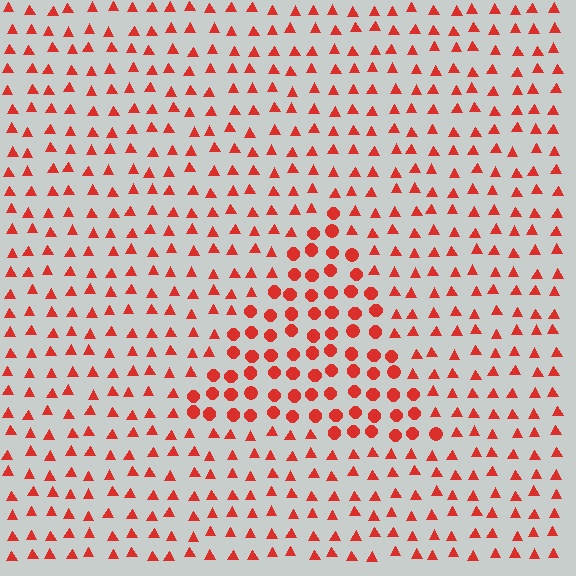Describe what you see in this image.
The image is filled with small red elements arranged in a uniform grid. A triangle-shaped region contains circles, while the surrounding area contains triangles. The boundary is defined purely by the change in element shape.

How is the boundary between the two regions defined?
The boundary is defined by a change in element shape: circles inside vs. triangles outside. All elements share the same color and spacing.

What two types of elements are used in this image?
The image uses circles inside the triangle region and triangles outside it.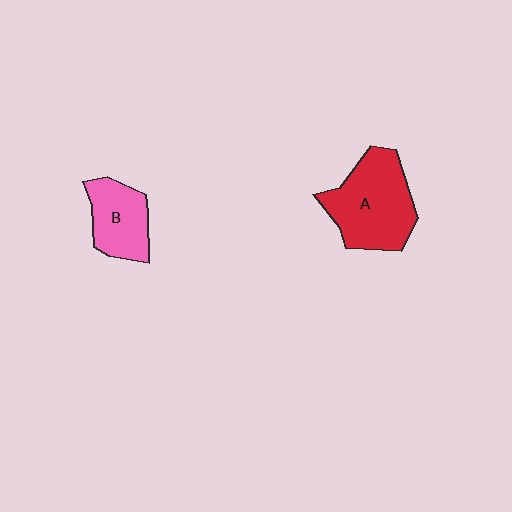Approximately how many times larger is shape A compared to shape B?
Approximately 1.6 times.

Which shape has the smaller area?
Shape B (pink).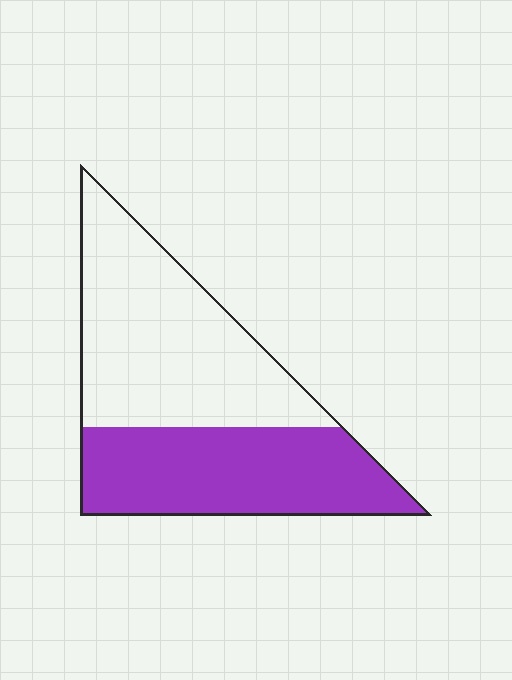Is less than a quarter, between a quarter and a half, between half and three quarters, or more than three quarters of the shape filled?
Between a quarter and a half.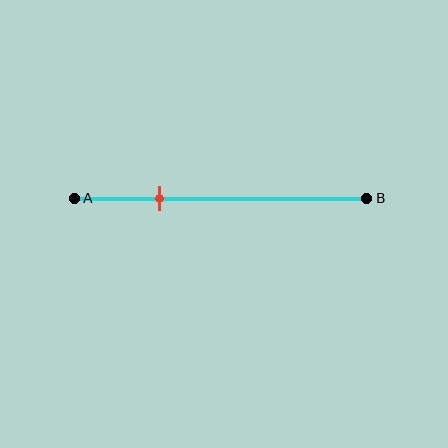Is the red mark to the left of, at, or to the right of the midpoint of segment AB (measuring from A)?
The red mark is to the left of the midpoint of segment AB.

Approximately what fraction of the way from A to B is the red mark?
The red mark is approximately 30% of the way from A to B.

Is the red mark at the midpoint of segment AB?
No, the mark is at about 30% from A, not at the 50% midpoint.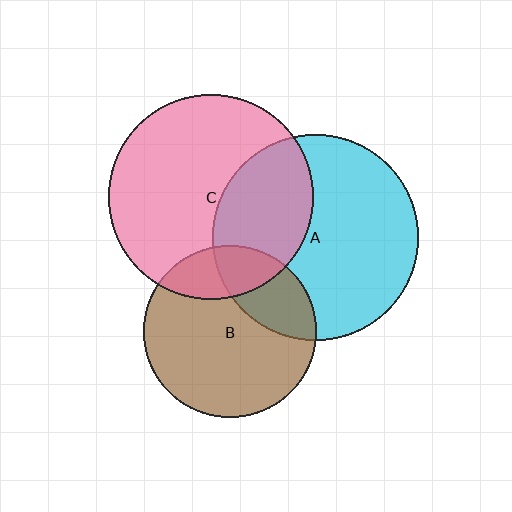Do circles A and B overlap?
Yes.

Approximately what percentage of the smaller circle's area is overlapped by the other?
Approximately 25%.